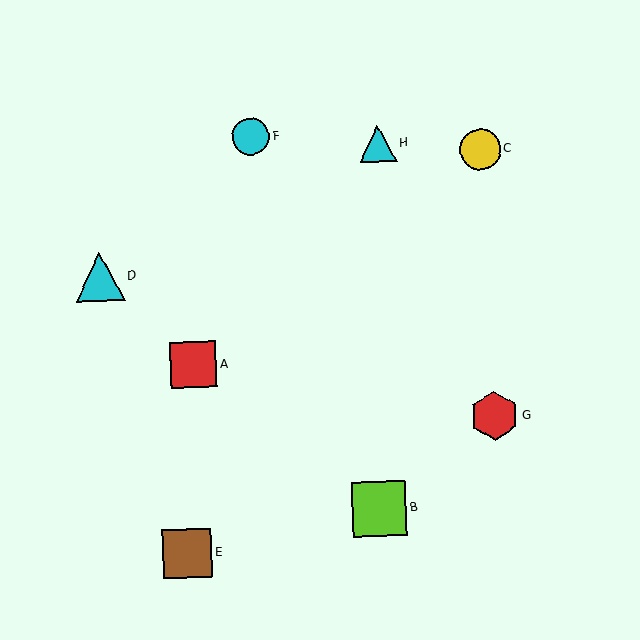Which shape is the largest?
The lime square (labeled B) is the largest.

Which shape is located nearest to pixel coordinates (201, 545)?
The brown square (labeled E) at (188, 554) is nearest to that location.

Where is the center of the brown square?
The center of the brown square is at (188, 554).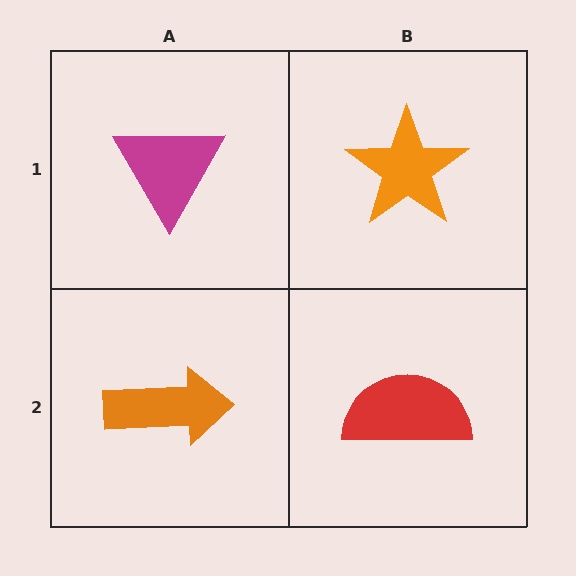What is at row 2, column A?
An orange arrow.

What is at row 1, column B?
An orange star.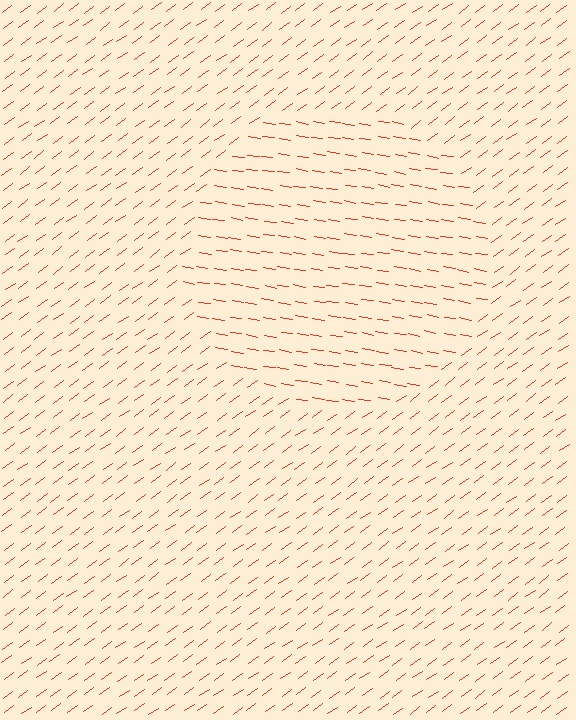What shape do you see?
I see a circle.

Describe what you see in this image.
The image is filled with small red line segments. A circle region in the image has lines oriented differently from the surrounding lines, creating a visible texture boundary.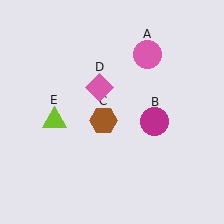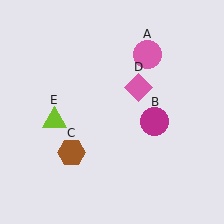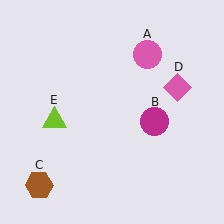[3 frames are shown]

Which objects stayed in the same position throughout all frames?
Pink circle (object A) and magenta circle (object B) and lime triangle (object E) remained stationary.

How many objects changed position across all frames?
2 objects changed position: brown hexagon (object C), pink diamond (object D).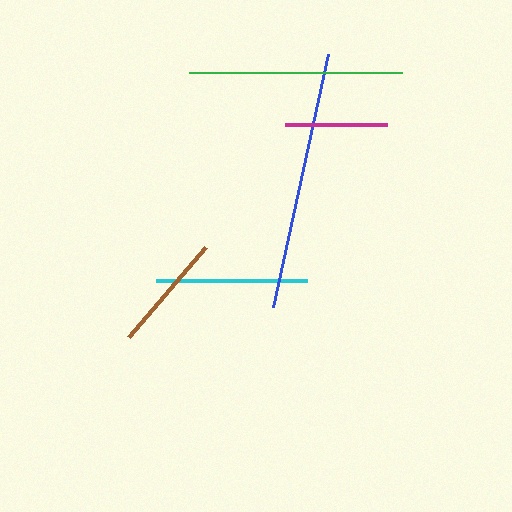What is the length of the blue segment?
The blue segment is approximately 259 pixels long.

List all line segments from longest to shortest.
From longest to shortest: blue, green, cyan, brown, magenta.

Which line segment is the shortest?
The magenta line is the shortest at approximately 103 pixels.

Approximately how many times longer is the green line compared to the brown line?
The green line is approximately 1.8 times the length of the brown line.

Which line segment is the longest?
The blue line is the longest at approximately 259 pixels.